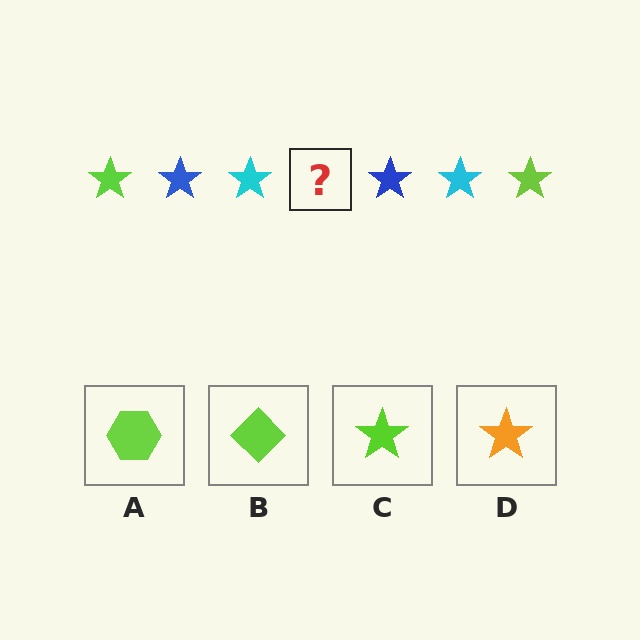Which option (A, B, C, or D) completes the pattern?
C.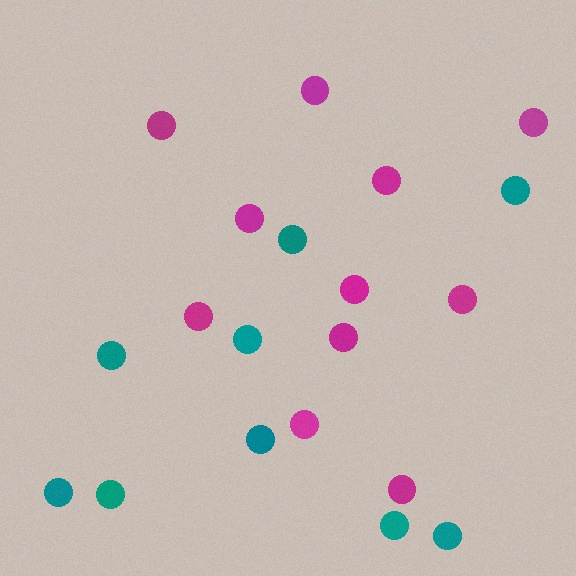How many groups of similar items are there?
There are 2 groups: one group of teal circles (9) and one group of magenta circles (11).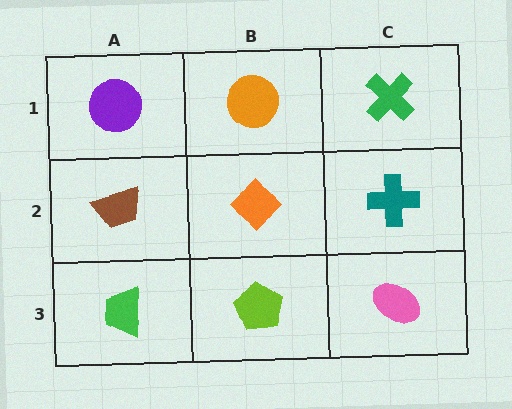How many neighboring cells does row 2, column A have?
3.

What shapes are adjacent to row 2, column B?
An orange circle (row 1, column B), a lime pentagon (row 3, column B), a brown trapezoid (row 2, column A), a teal cross (row 2, column C).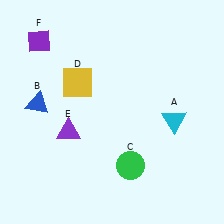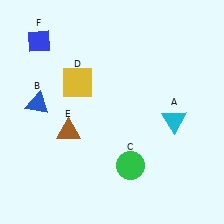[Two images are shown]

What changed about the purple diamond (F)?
In Image 1, F is purple. In Image 2, it changed to blue.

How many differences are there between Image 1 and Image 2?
There are 2 differences between the two images.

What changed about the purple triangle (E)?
In Image 1, E is purple. In Image 2, it changed to brown.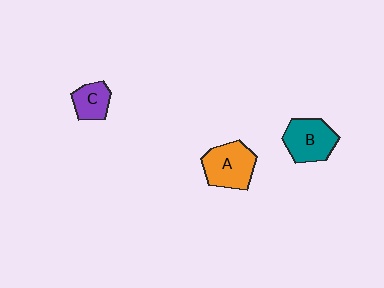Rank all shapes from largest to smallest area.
From largest to smallest: A (orange), B (teal), C (purple).